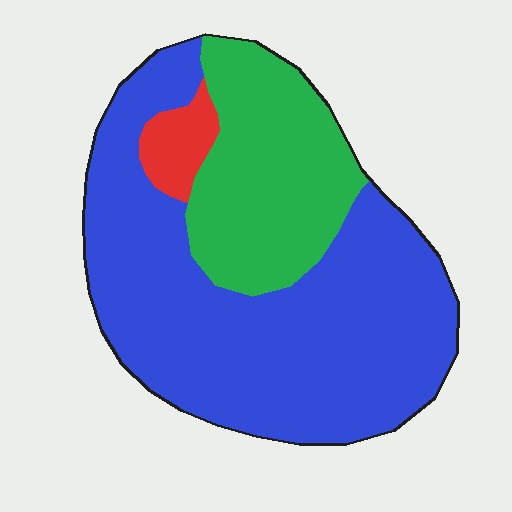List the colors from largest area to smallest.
From largest to smallest: blue, green, red.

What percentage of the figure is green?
Green covers around 30% of the figure.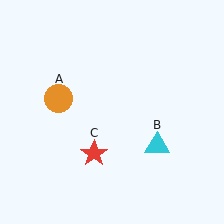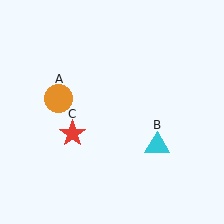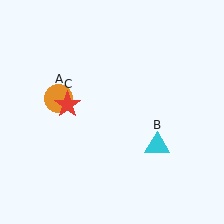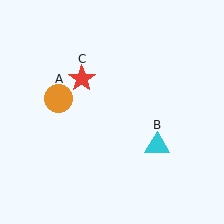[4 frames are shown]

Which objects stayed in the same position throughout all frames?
Orange circle (object A) and cyan triangle (object B) remained stationary.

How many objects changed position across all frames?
1 object changed position: red star (object C).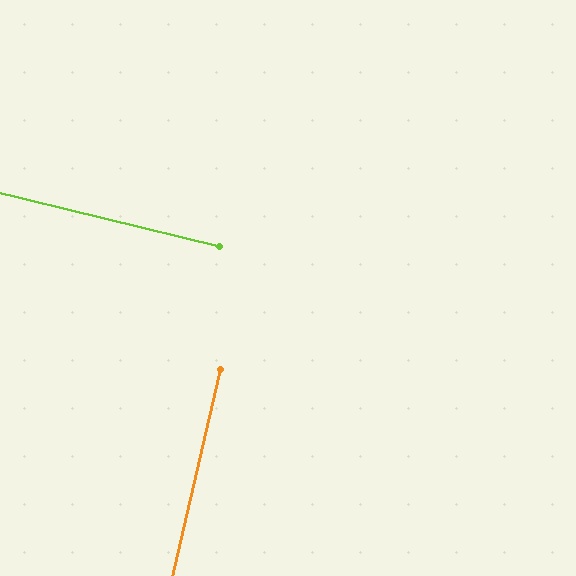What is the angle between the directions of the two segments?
Approximately 89 degrees.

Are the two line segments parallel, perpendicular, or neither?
Perpendicular — they meet at approximately 89°.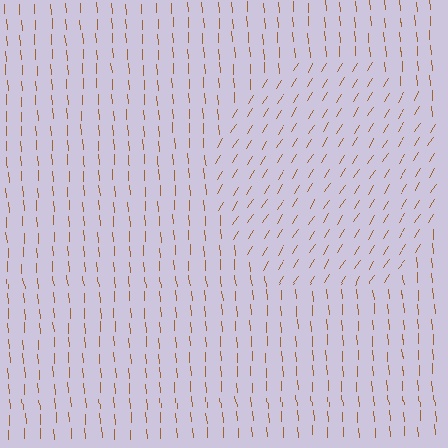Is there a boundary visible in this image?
Yes, there is a texture boundary formed by a change in line orientation.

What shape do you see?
I see a circle.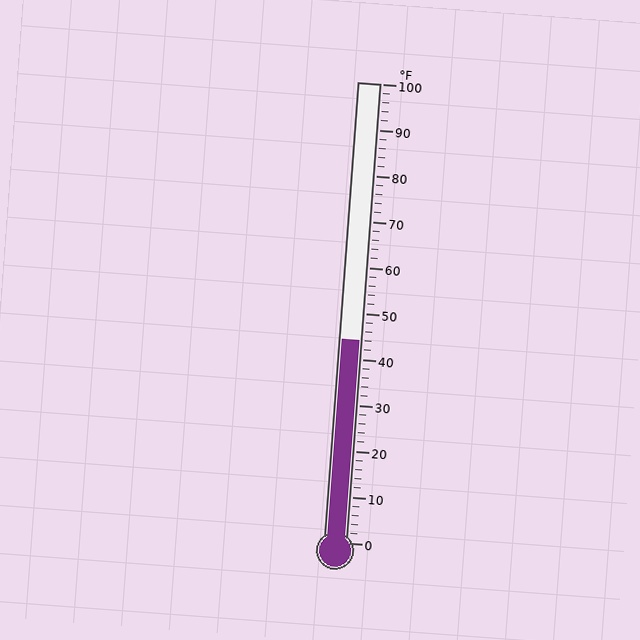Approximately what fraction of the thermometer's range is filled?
The thermometer is filled to approximately 45% of its range.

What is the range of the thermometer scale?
The thermometer scale ranges from 0°F to 100°F.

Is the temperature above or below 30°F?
The temperature is above 30°F.